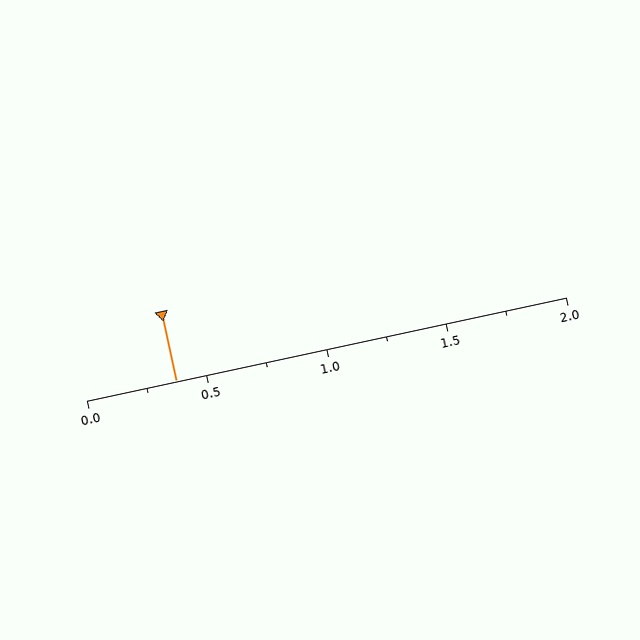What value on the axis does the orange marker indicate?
The marker indicates approximately 0.38.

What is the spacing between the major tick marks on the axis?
The major ticks are spaced 0.5 apart.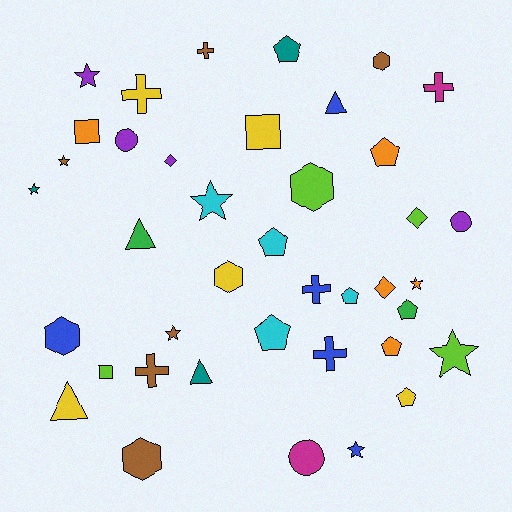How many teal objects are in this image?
There are 3 teal objects.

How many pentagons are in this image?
There are 8 pentagons.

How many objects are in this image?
There are 40 objects.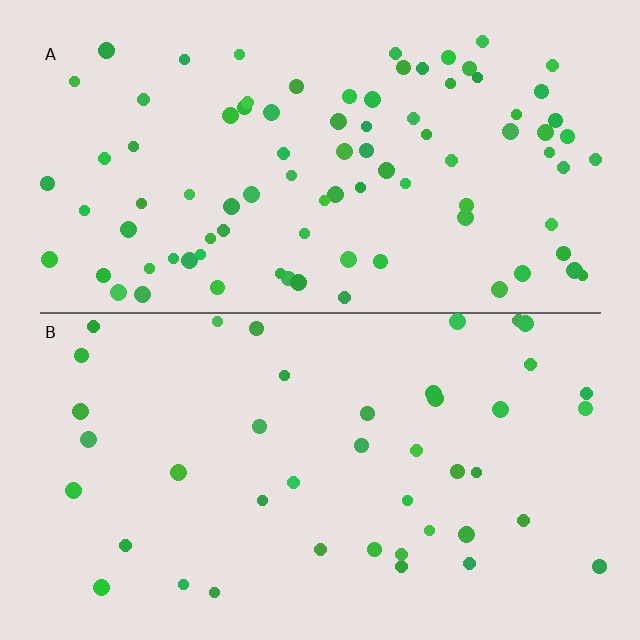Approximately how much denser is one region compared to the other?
Approximately 2.1× — region A over region B.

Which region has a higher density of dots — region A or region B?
A (the top).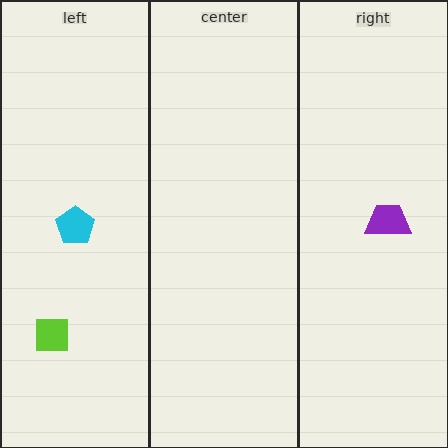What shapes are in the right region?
The purple trapezoid.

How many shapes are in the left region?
2.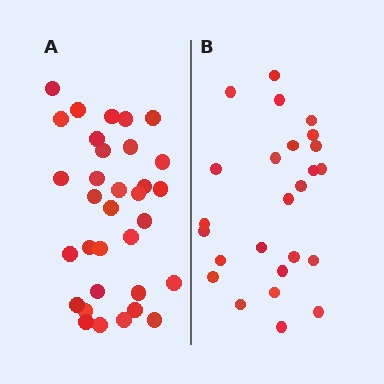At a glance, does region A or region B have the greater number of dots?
Region A (the left region) has more dots.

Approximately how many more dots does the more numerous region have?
Region A has roughly 8 or so more dots than region B.